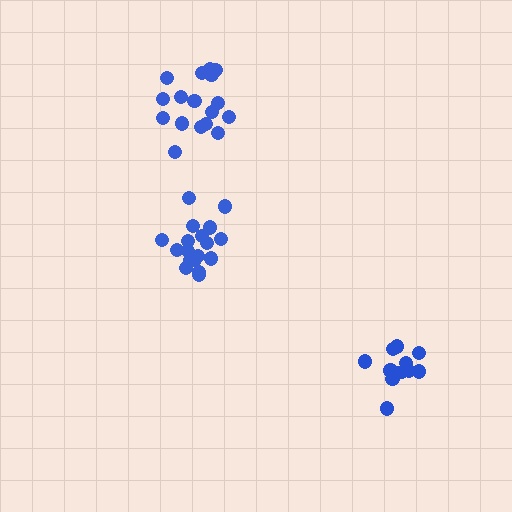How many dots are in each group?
Group 1: 18 dots, Group 2: 13 dots, Group 3: 18 dots (49 total).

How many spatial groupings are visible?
There are 3 spatial groupings.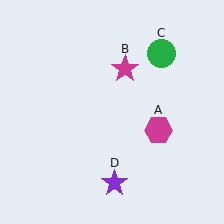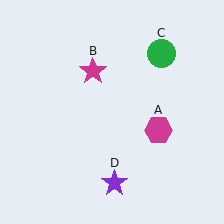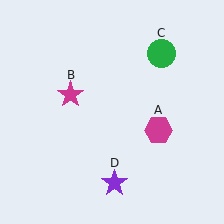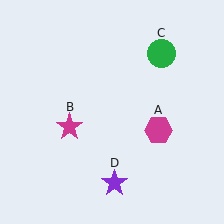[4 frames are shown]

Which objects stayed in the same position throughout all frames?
Magenta hexagon (object A) and green circle (object C) and purple star (object D) remained stationary.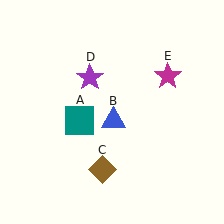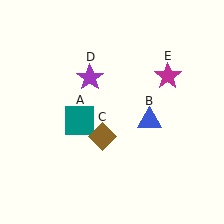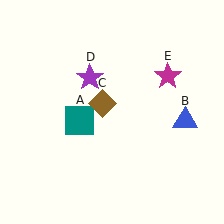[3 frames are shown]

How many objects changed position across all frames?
2 objects changed position: blue triangle (object B), brown diamond (object C).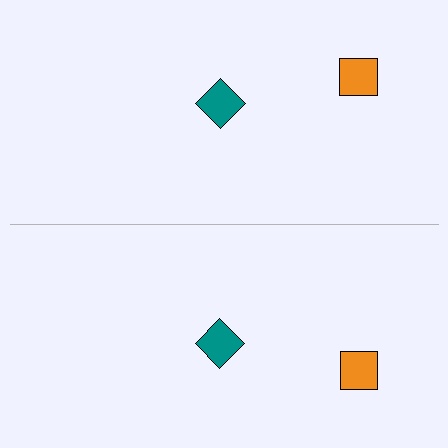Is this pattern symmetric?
Yes, this pattern has bilateral (reflection) symmetry.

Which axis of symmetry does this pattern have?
The pattern has a horizontal axis of symmetry running through the center of the image.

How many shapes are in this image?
There are 4 shapes in this image.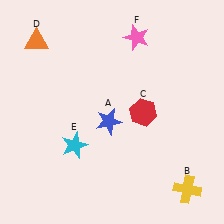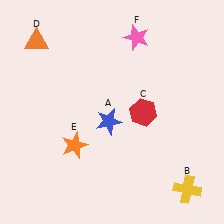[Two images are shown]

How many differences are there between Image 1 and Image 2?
There is 1 difference between the two images.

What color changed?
The star (E) changed from cyan in Image 1 to orange in Image 2.